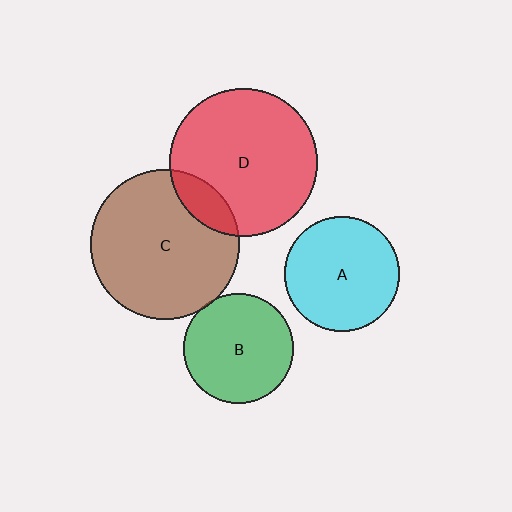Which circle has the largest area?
Circle C (brown).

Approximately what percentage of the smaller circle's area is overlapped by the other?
Approximately 15%.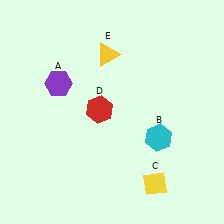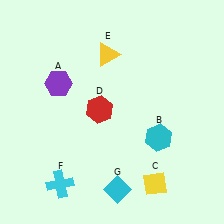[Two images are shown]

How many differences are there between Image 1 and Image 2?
There are 2 differences between the two images.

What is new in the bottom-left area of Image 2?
A cyan cross (F) was added in the bottom-left area of Image 2.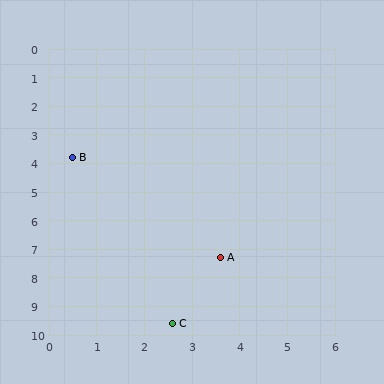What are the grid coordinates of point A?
Point A is at approximately (3.6, 7.3).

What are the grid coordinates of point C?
Point C is at approximately (2.6, 9.6).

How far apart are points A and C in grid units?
Points A and C are about 2.5 grid units apart.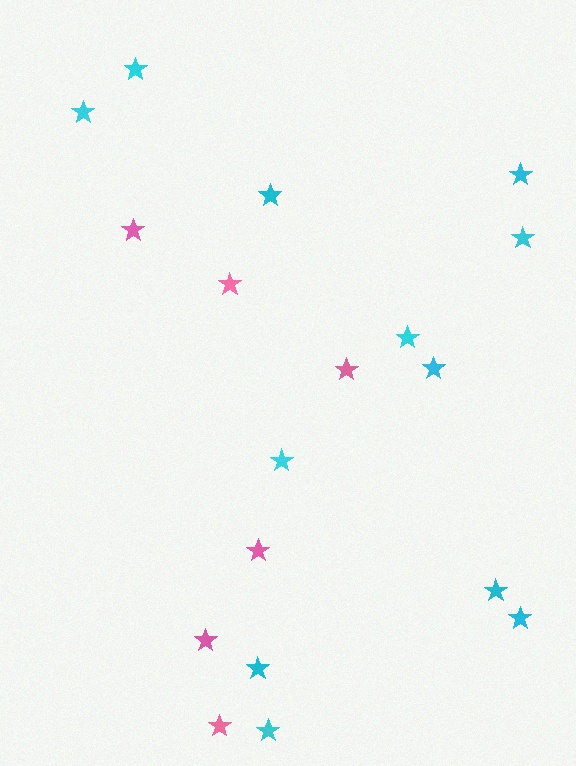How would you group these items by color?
There are 2 groups: one group of cyan stars (12) and one group of pink stars (6).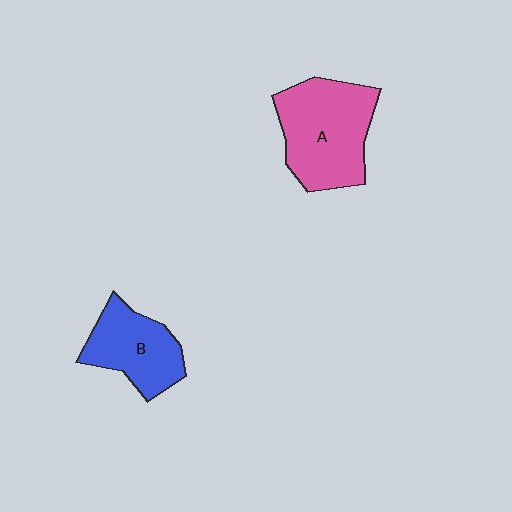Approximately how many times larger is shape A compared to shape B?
Approximately 1.4 times.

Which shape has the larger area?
Shape A (pink).